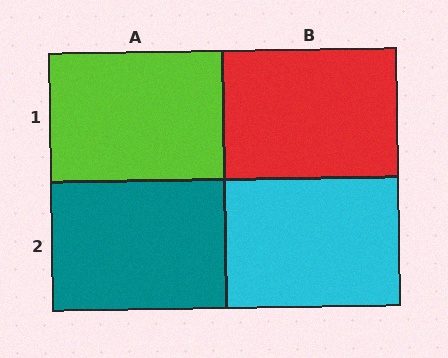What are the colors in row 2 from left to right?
Teal, cyan.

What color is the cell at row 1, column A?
Lime.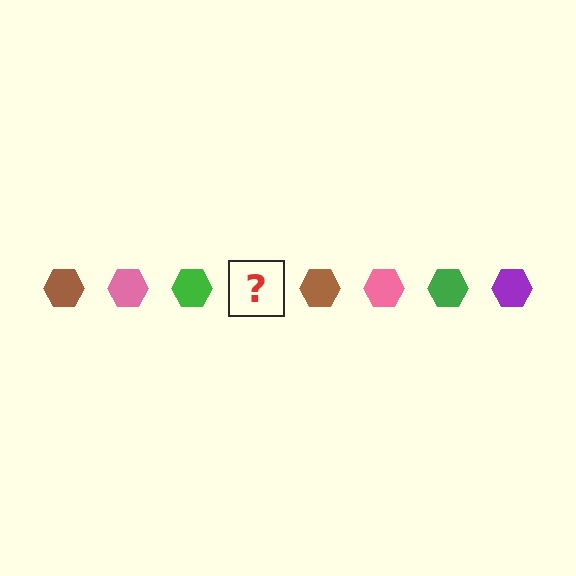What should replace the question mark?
The question mark should be replaced with a purple hexagon.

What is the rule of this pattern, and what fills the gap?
The rule is that the pattern cycles through brown, pink, green, purple hexagons. The gap should be filled with a purple hexagon.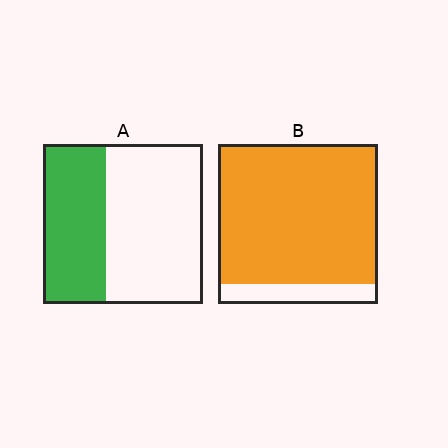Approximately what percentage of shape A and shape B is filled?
A is approximately 40% and B is approximately 90%.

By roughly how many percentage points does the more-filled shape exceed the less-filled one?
By roughly 50 percentage points (B over A).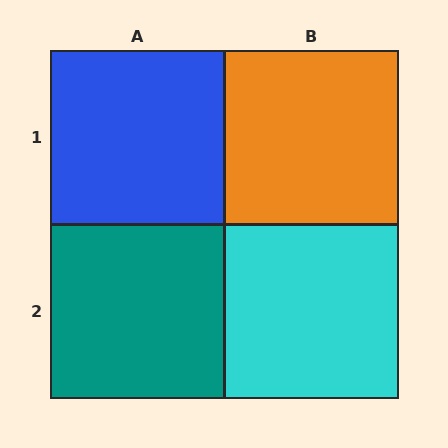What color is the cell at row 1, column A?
Blue.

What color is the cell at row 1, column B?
Orange.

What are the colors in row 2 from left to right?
Teal, cyan.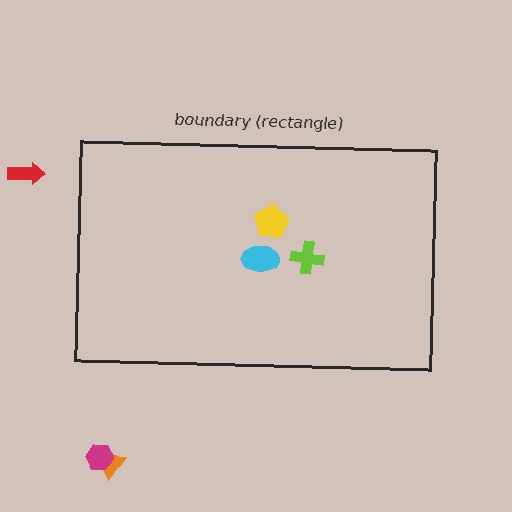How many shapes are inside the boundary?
3 inside, 3 outside.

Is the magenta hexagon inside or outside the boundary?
Outside.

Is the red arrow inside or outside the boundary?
Outside.